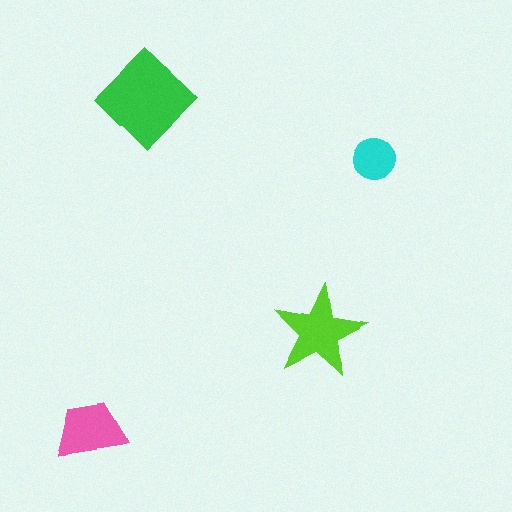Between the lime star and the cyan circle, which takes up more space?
The lime star.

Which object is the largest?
The green diamond.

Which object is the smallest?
The cyan circle.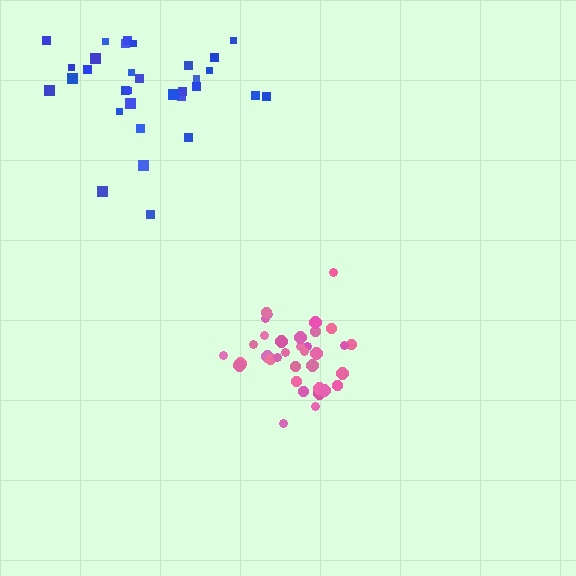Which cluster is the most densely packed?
Pink.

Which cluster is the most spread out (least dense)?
Blue.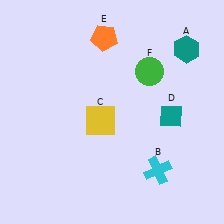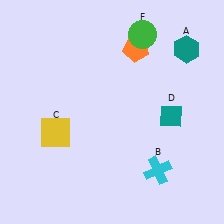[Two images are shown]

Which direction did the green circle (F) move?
The green circle (F) moved up.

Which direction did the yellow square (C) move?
The yellow square (C) moved left.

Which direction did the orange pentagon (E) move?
The orange pentagon (E) moved right.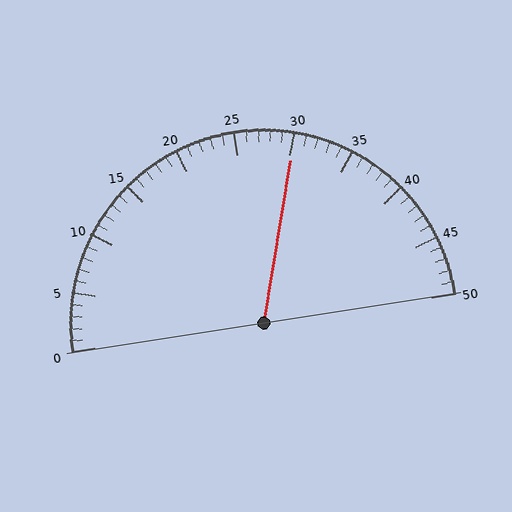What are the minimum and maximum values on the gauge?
The gauge ranges from 0 to 50.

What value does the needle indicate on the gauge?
The needle indicates approximately 30.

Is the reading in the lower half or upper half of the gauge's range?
The reading is in the upper half of the range (0 to 50).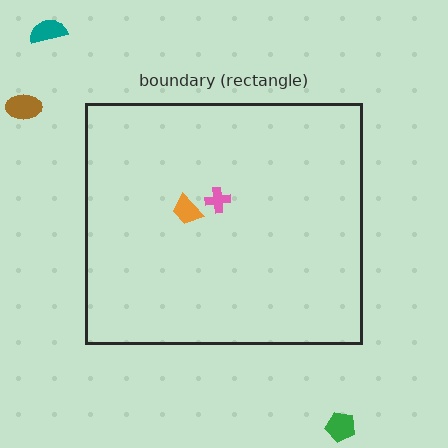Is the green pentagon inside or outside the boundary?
Outside.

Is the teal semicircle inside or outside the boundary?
Outside.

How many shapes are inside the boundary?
2 inside, 3 outside.